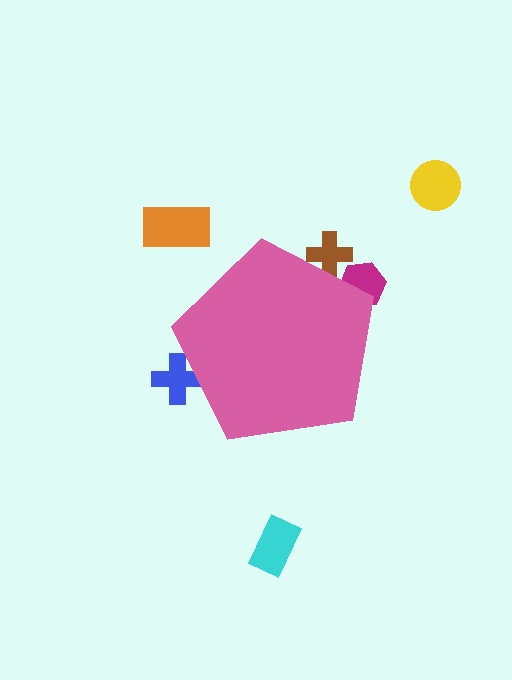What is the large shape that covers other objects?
A pink pentagon.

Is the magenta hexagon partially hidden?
Yes, the magenta hexagon is partially hidden behind the pink pentagon.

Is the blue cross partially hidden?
Yes, the blue cross is partially hidden behind the pink pentagon.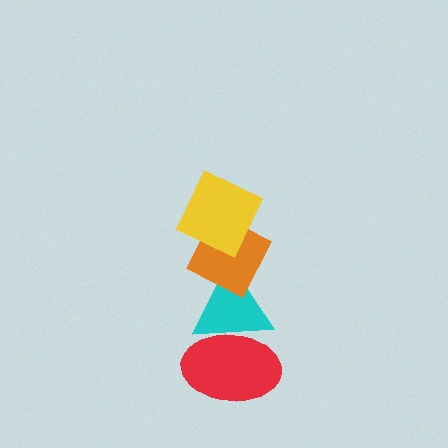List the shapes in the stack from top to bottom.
From top to bottom: the yellow diamond, the orange diamond, the cyan triangle, the red ellipse.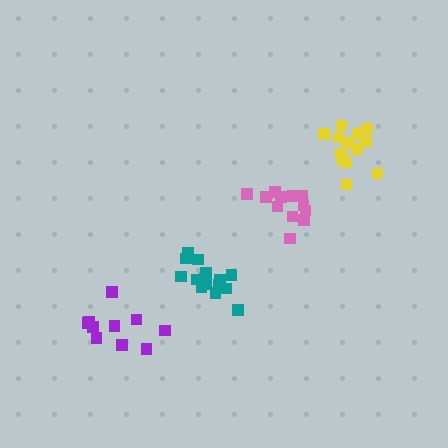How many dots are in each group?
Group 1: 12 dots, Group 2: 10 dots, Group 3: 13 dots, Group 4: 15 dots (50 total).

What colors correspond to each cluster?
The clusters are colored: pink, purple, yellow, teal.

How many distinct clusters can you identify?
There are 4 distinct clusters.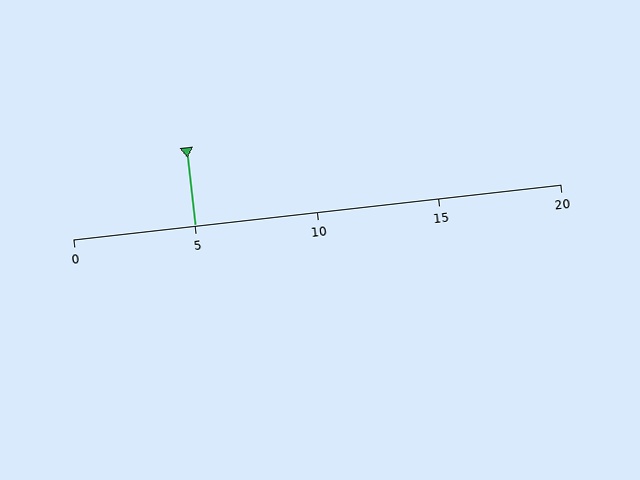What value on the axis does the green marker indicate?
The marker indicates approximately 5.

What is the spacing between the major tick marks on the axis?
The major ticks are spaced 5 apart.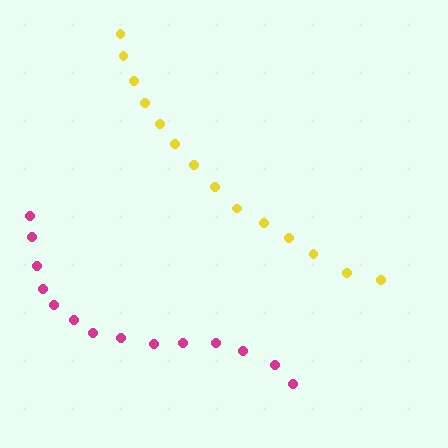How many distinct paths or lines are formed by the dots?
There are 2 distinct paths.